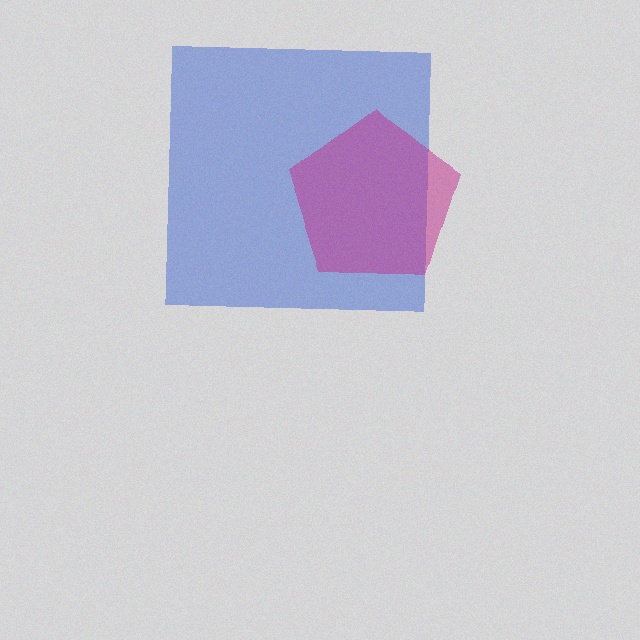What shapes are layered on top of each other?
The layered shapes are: a blue square, a magenta pentagon.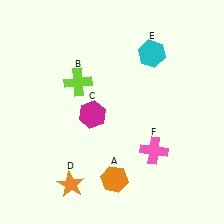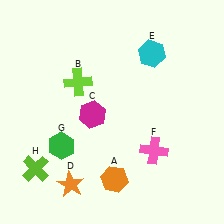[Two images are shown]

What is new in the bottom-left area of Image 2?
A lime cross (H) was added in the bottom-left area of Image 2.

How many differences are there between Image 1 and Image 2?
There are 2 differences between the two images.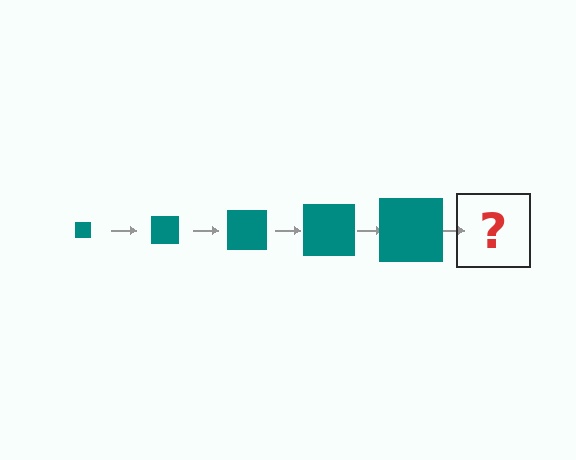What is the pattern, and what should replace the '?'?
The pattern is that the square gets progressively larger each step. The '?' should be a teal square, larger than the previous one.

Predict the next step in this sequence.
The next step is a teal square, larger than the previous one.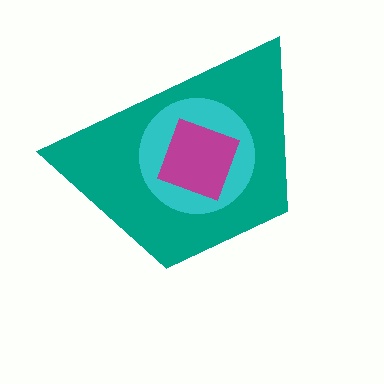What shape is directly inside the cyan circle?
The magenta diamond.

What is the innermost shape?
The magenta diamond.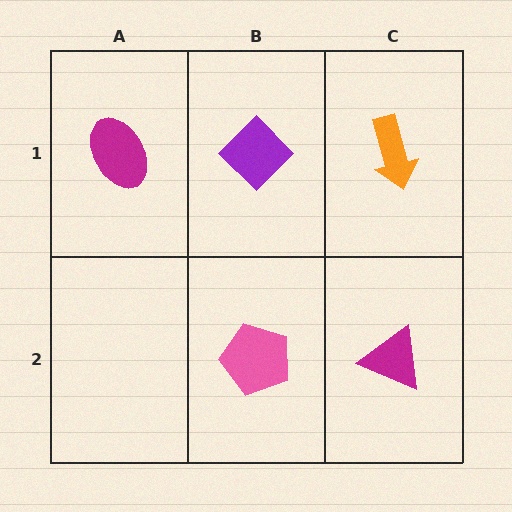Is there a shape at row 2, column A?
No, that cell is empty.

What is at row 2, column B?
A pink pentagon.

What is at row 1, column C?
An orange arrow.